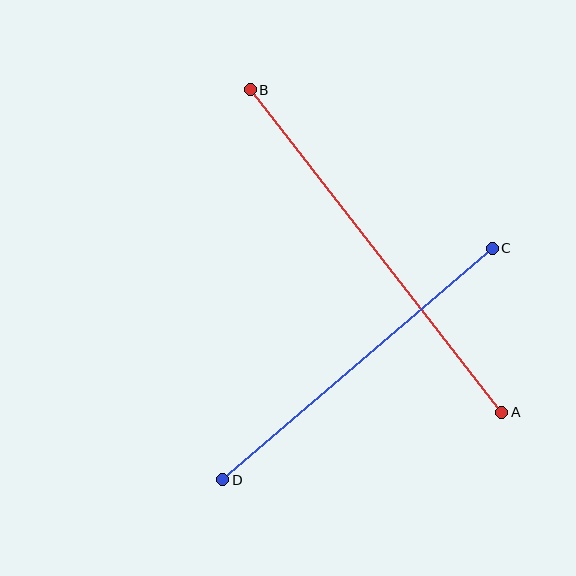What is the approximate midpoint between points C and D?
The midpoint is at approximately (358, 364) pixels.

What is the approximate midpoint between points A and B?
The midpoint is at approximately (376, 251) pixels.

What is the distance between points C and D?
The distance is approximately 355 pixels.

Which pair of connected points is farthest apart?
Points A and B are farthest apart.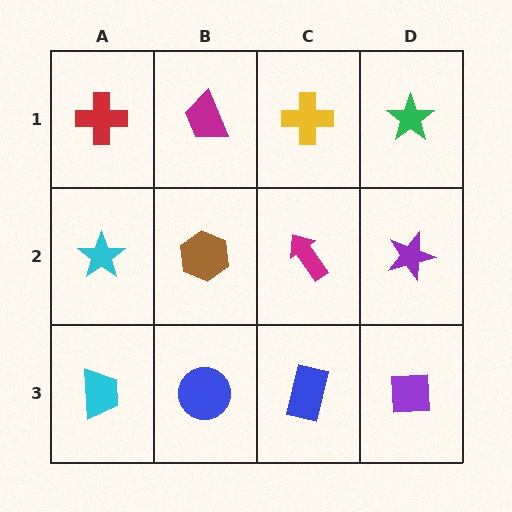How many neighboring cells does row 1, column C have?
3.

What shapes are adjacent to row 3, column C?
A magenta arrow (row 2, column C), a blue circle (row 3, column B), a purple square (row 3, column D).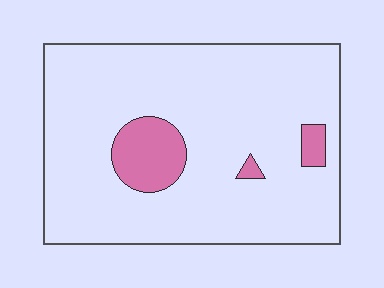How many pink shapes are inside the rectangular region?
3.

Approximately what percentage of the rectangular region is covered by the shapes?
Approximately 10%.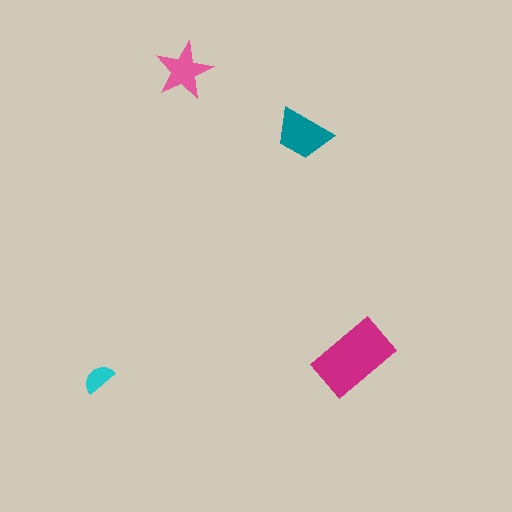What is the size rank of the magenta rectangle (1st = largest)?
1st.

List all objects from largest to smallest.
The magenta rectangle, the teal trapezoid, the pink star, the cyan semicircle.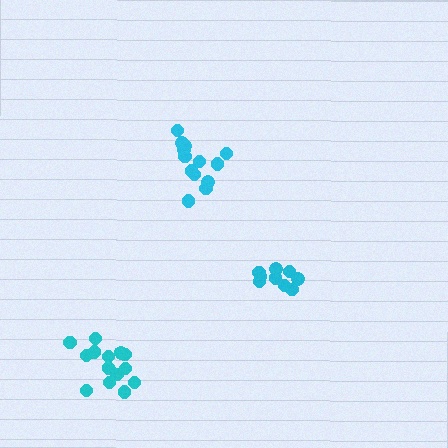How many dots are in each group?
Group 1: 14 dots, Group 2: 9 dots, Group 3: 13 dots (36 total).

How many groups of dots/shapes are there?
There are 3 groups.